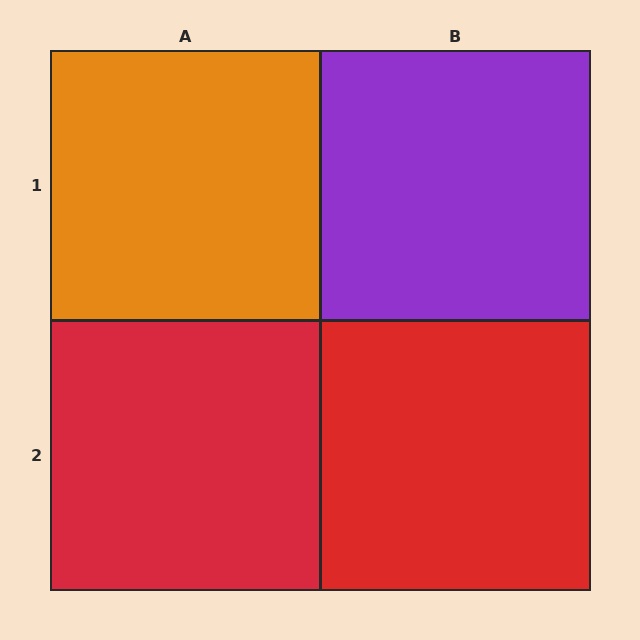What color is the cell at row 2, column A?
Red.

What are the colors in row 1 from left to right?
Orange, purple.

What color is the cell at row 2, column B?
Red.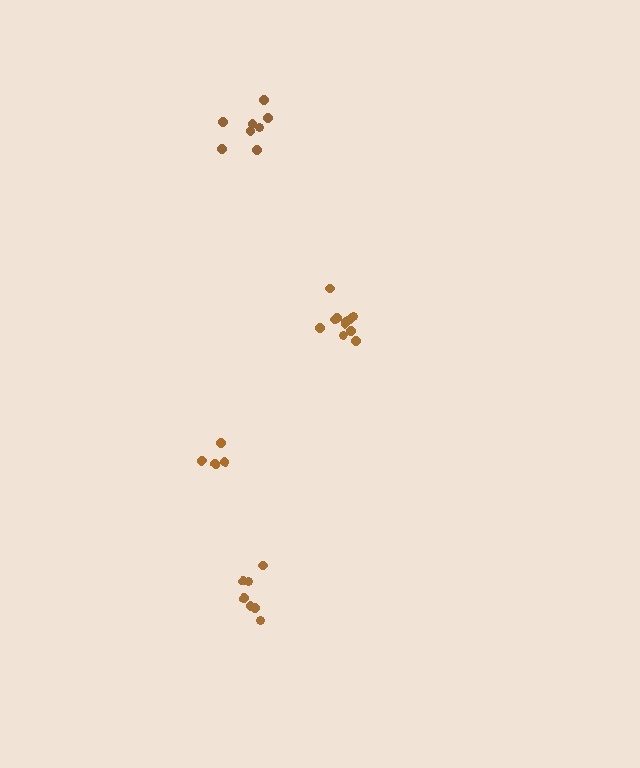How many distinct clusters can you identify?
There are 4 distinct clusters.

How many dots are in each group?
Group 1: 11 dots, Group 2: 7 dots, Group 3: 8 dots, Group 4: 5 dots (31 total).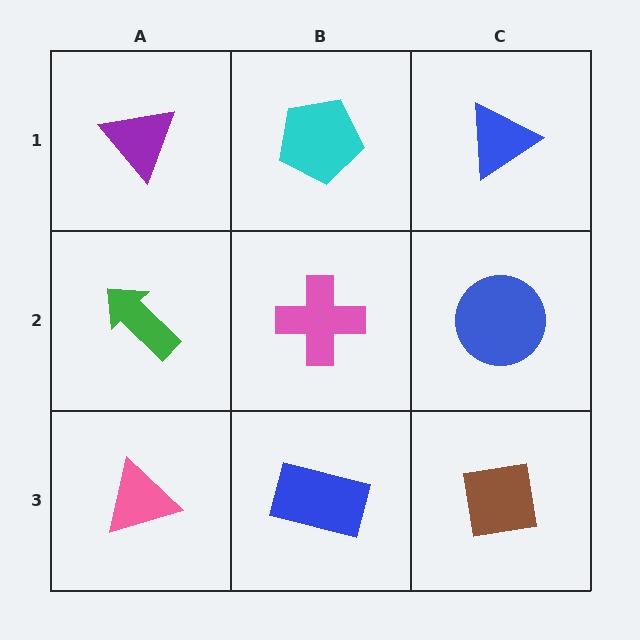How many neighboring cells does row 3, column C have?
2.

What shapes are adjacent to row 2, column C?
A blue triangle (row 1, column C), a brown square (row 3, column C), a pink cross (row 2, column B).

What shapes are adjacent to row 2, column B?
A cyan pentagon (row 1, column B), a blue rectangle (row 3, column B), a green arrow (row 2, column A), a blue circle (row 2, column C).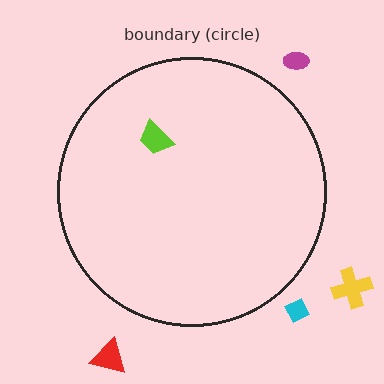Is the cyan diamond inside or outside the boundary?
Outside.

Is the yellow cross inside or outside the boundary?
Outside.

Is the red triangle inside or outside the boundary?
Outside.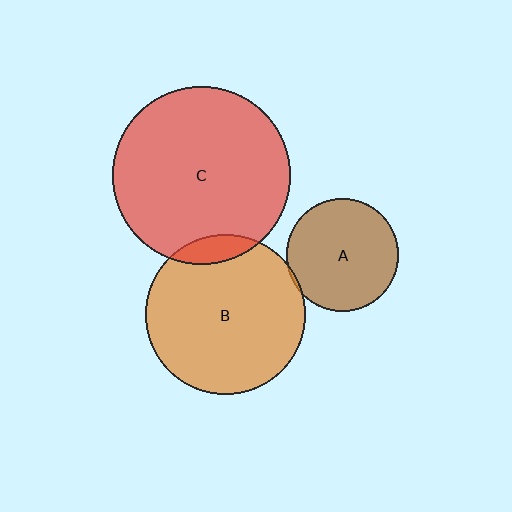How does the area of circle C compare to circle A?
Approximately 2.5 times.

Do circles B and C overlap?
Yes.